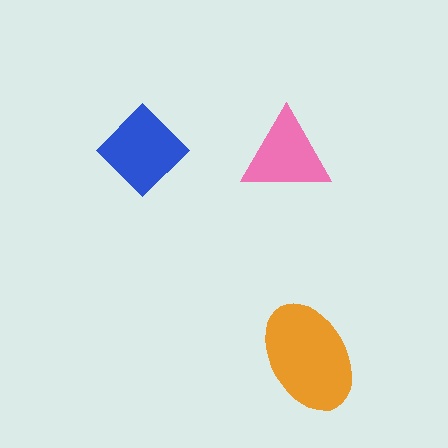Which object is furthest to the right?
The orange ellipse is rightmost.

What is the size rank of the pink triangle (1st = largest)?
3rd.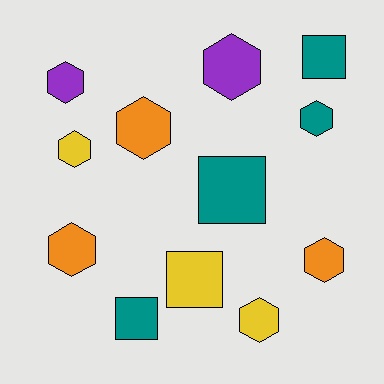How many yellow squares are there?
There is 1 yellow square.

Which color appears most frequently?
Teal, with 4 objects.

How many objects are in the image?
There are 12 objects.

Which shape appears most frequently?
Hexagon, with 8 objects.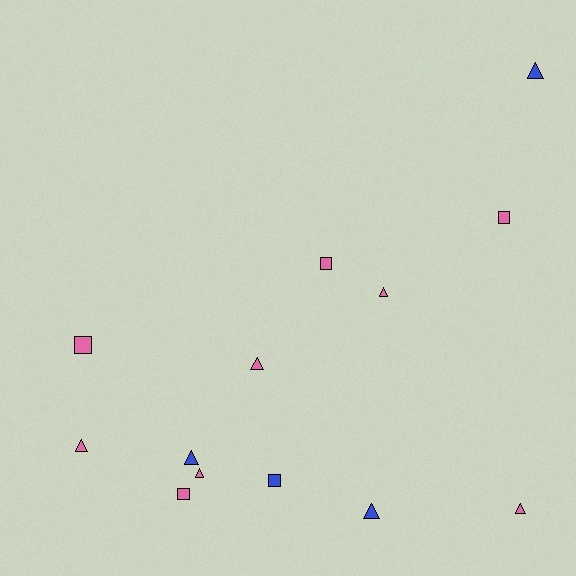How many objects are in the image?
There are 13 objects.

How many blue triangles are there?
There are 3 blue triangles.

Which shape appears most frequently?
Triangle, with 8 objects.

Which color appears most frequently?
Pink, with 9 objects.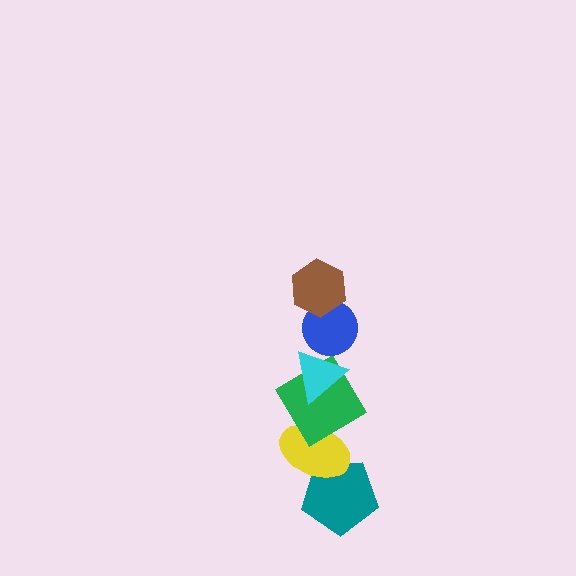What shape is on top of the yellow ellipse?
The green diamond is on top of the yellow ellipse.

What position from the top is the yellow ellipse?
The yellow ellipse is 5th from the top.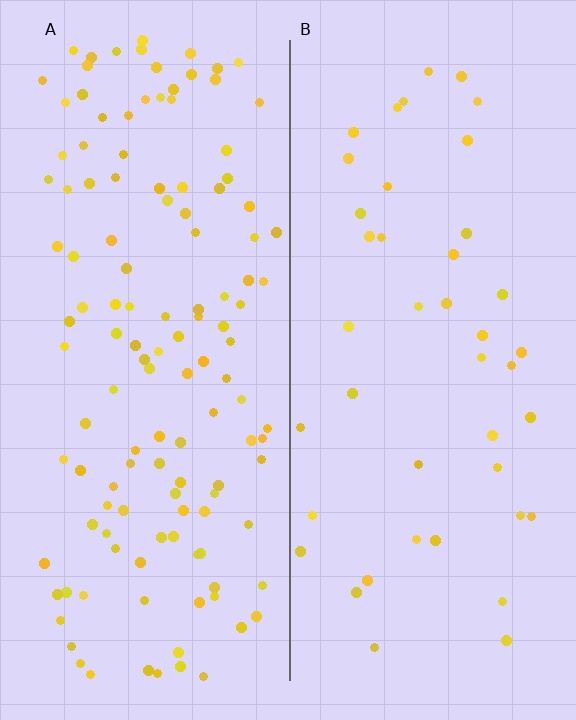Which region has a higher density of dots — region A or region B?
A (the left).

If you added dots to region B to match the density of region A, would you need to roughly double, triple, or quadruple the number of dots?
Approximately triple.